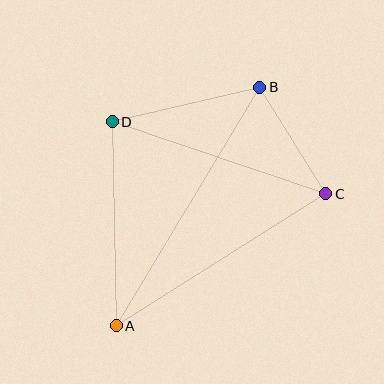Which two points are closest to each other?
Points B and C are closest to each other.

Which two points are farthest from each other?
Points A and B are farthest from each other.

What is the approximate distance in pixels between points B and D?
The distance between B and D is approximately 152 pixels.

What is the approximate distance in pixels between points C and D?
The distance between C and D is approximately 225 pixels.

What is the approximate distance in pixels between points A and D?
The distance between A and D is approximately 204 pixels.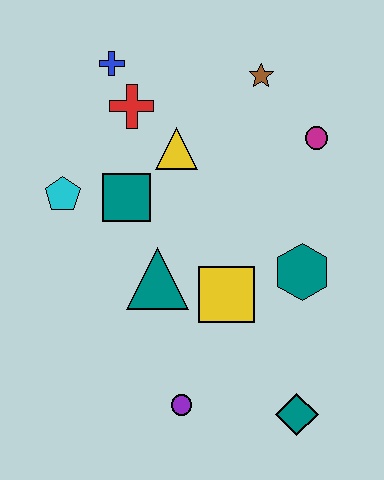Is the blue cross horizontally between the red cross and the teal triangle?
No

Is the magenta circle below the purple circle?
No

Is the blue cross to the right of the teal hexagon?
No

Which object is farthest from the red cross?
The teal diamond is farthest from the red cross.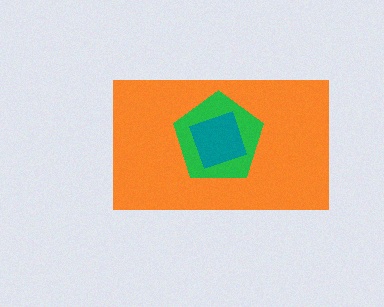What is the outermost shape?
The orange rectangle.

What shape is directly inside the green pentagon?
The teal diamond.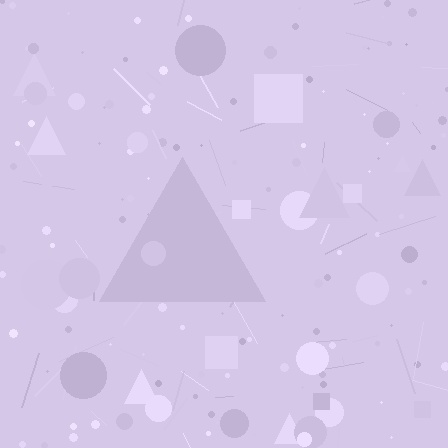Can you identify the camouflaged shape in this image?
The camouflaged shape is a triangle.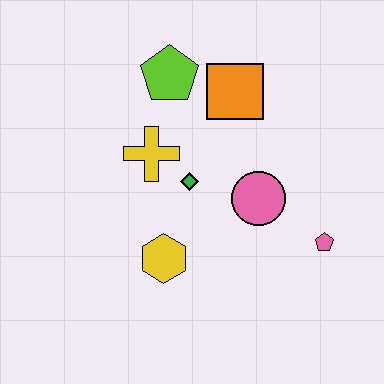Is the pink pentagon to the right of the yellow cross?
Yes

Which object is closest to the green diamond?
The yellow cross is closest to the green diamond.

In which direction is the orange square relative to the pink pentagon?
The orange square is above the pink pentagon.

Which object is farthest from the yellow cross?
The pink pentagon is farthest from the yellow cross.